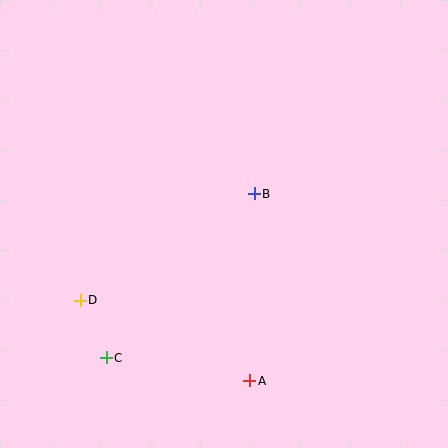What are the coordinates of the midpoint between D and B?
The midpoint between D and B is at (167, 247).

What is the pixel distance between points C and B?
The distance between C and B is 221 pixels.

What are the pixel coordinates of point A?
Point A is at (250, 381).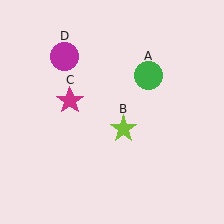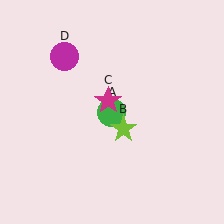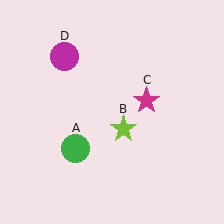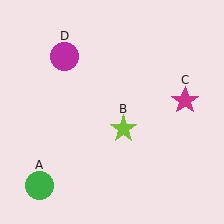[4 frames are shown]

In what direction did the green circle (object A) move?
The green circle (object A) moved down and to the left.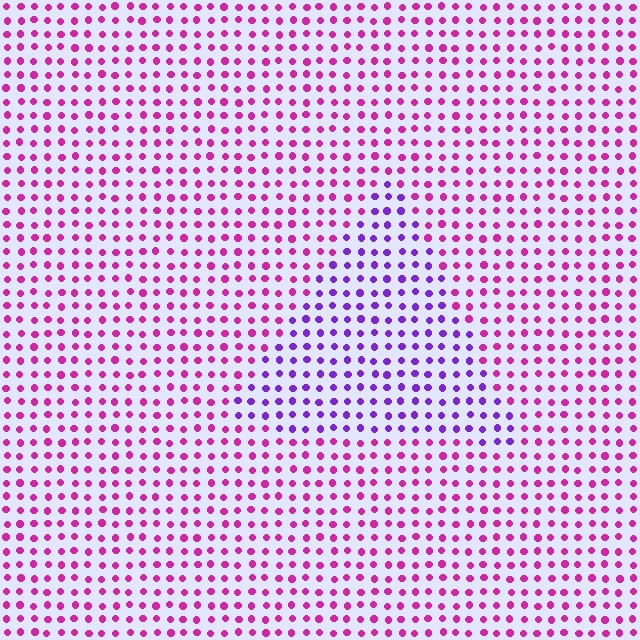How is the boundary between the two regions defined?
The boundary is defined purely by a slight shift in hue (about 45 degrees). Spacing, size, and orientation are identical on both sides.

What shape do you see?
I see a triangle.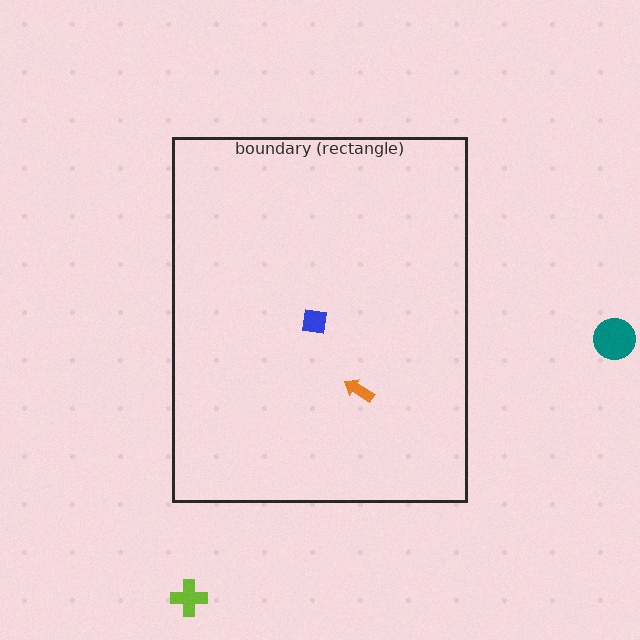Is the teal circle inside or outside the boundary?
Outside.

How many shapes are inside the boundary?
2 inside, 2 outside.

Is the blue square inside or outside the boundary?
Inside.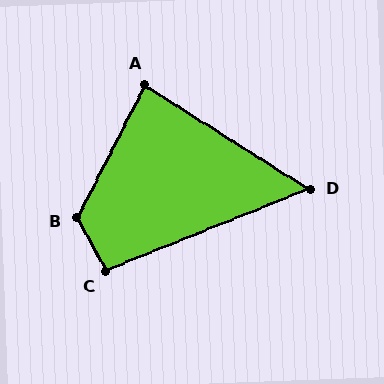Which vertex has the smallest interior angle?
D, at approximately 54 degrees.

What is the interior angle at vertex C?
Approximately 95 degrees (obtuse).